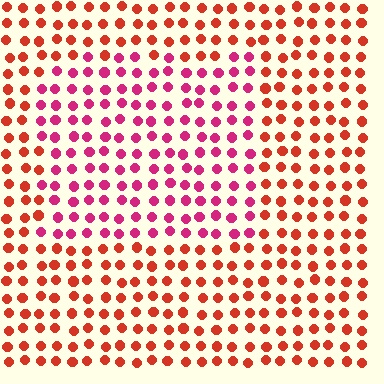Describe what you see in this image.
The image is filled with small red elements in a uniform arrangement. A rectangle-shaped region is visible where the elements are tinted to a slightly different hue, forming a subtle color boundary.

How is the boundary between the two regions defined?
The boundary is defined purely by a slight shift in hue (about 37 degrees). Spacing, size, and orientation are identical on both sides.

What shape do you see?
I see a rectangle.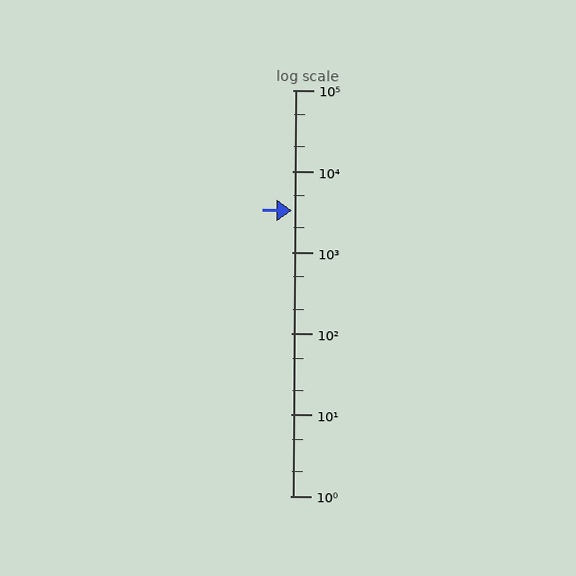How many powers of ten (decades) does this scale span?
The scale spans 5 decades, from 1 to 100000.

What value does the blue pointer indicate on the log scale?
The pointer indicates approximately 3300.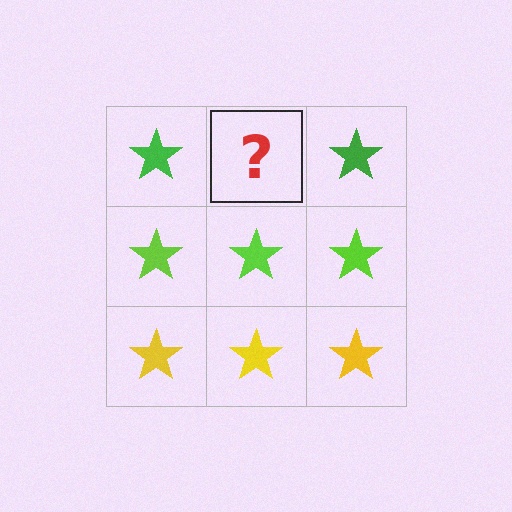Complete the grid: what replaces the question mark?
The question mark should be replaced with a green star.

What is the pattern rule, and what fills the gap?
The rule is that each row has a consistent color. The gap should be filled with a green star.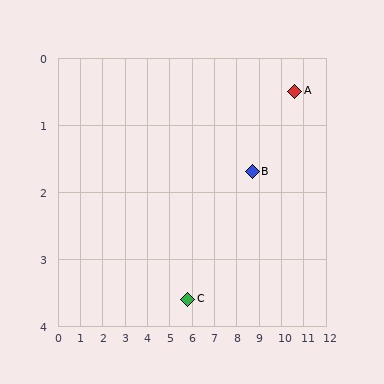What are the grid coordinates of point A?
Point A is at approximately (10.6, 0.5).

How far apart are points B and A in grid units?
Points B and A are about 2.2 grid units apart.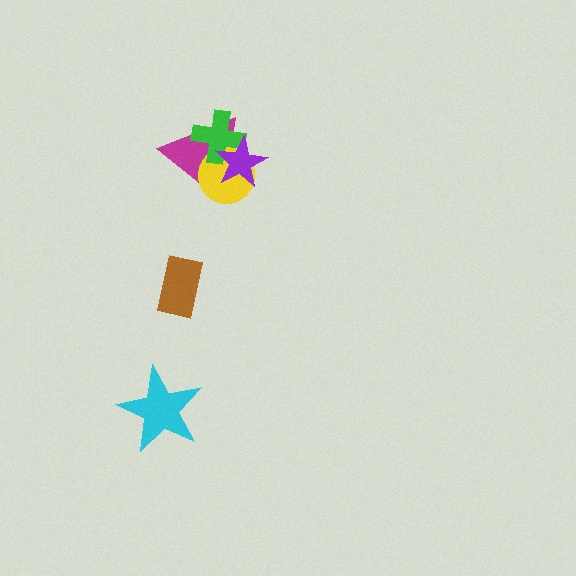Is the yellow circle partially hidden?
Yes, it is partially covered by another shape.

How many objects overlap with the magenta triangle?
3 objects overlap with the magenta triangle.